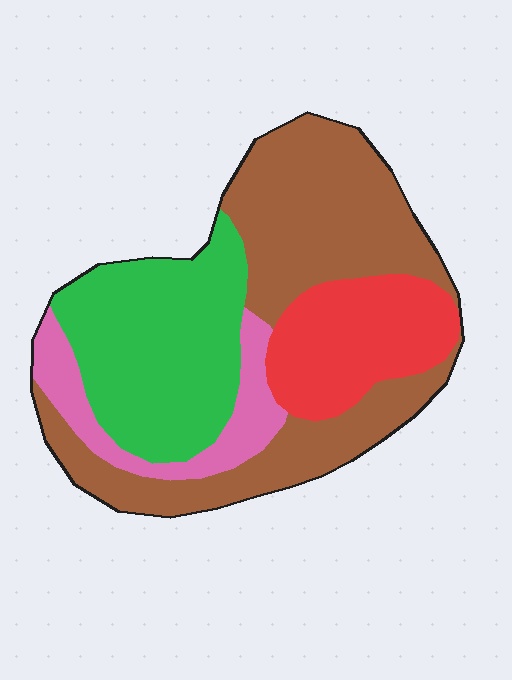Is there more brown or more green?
Brown.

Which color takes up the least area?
Pink, at roughly 10%.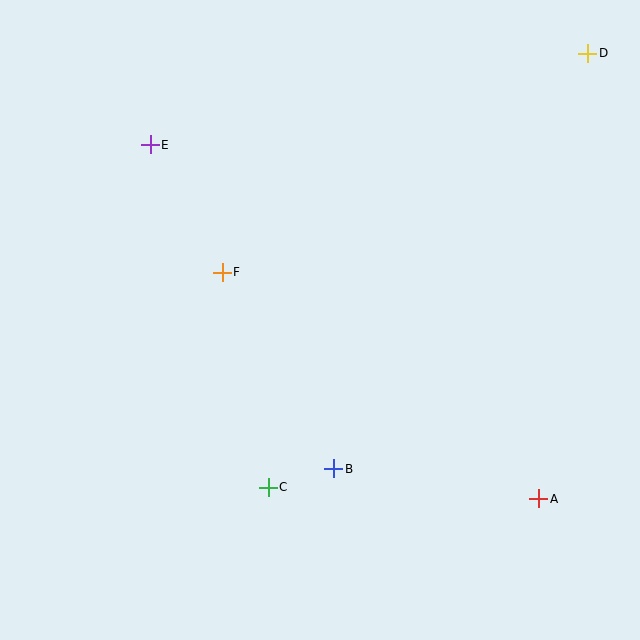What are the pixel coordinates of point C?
Point C is at (268, 487).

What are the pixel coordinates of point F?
Point F is at (222, 272).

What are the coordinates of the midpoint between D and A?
The midpoint between D and A is at (563, 276).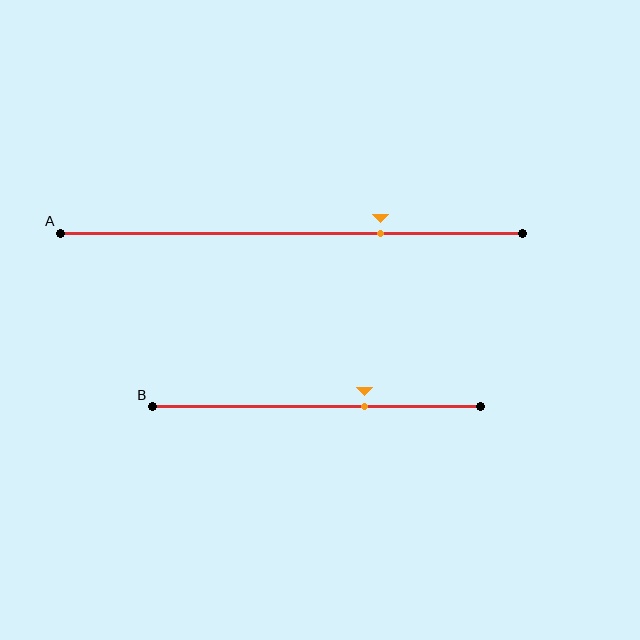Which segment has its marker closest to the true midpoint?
Segment B has its marker closest to the true midpoint.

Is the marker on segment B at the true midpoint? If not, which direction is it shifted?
No, the marker on segment B is shifted to the right by about 15% of the segment length.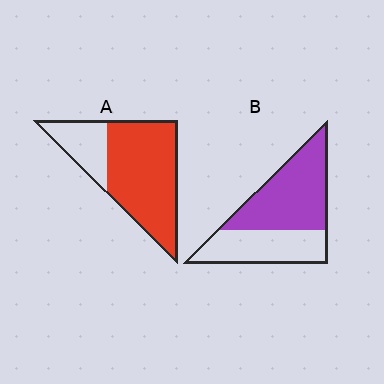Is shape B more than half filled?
Yes.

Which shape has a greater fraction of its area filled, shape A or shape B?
Shape A.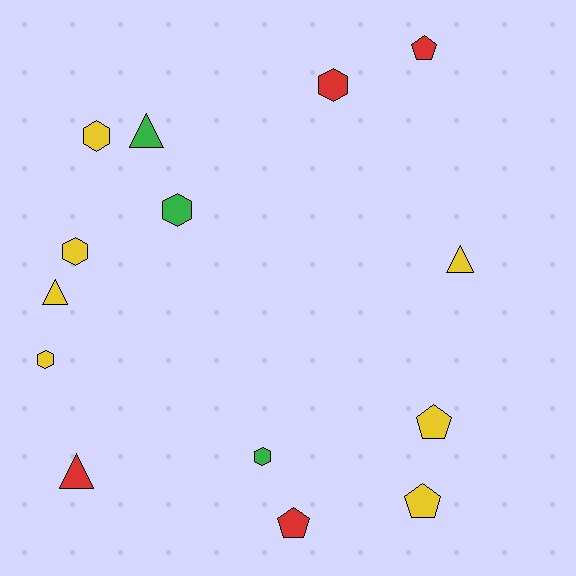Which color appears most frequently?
Yellow, with 7 objects.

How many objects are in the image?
There are 14 objects.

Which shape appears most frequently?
Hexagon, with 6 objects.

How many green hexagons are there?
There are 2 green hexagons.